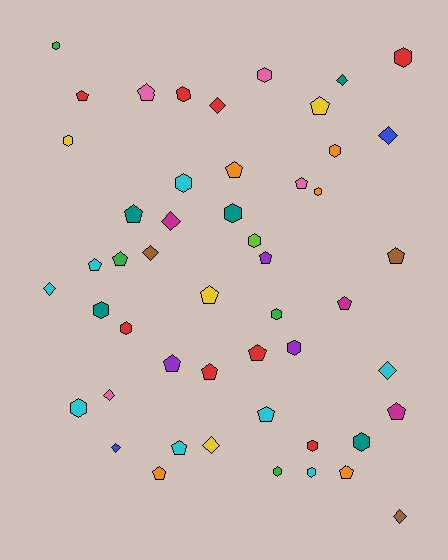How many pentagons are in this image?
There are 20 pentagons.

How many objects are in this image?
There are 50 objects.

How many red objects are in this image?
There are 8 red objects.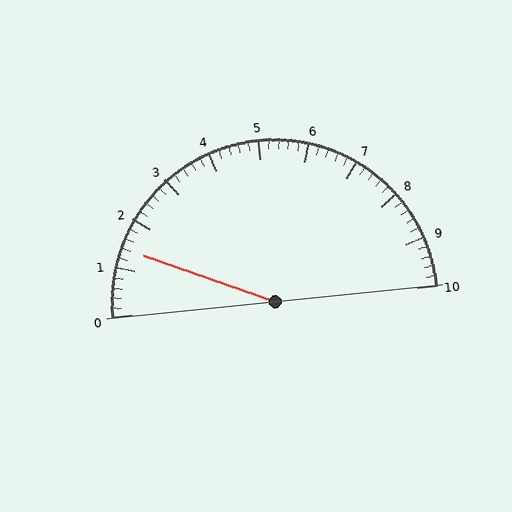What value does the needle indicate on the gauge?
The needle indicates approximately 1.4.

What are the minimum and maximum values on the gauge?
The gauge ranges from 0 to 10.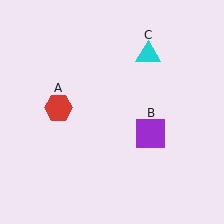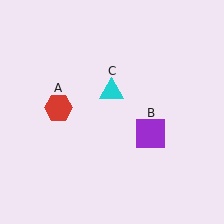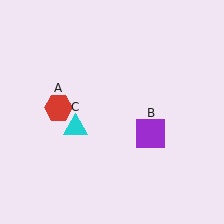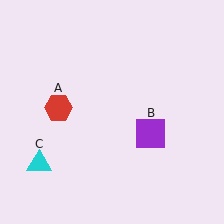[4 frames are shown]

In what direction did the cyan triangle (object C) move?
The cyan triangle (object C) moved down and to the left.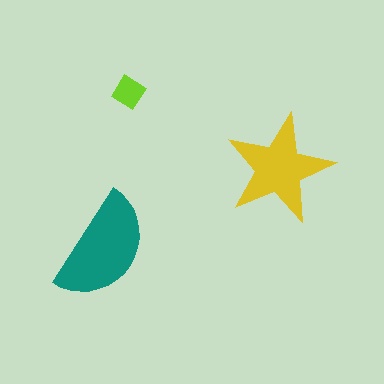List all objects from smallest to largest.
The lime diamond, the yellow star, the teal semicircle.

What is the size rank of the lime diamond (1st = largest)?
3rd.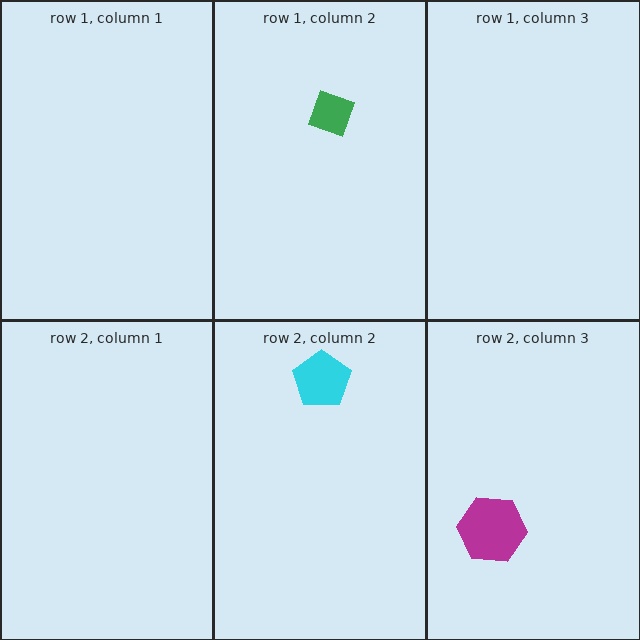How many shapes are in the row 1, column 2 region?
1.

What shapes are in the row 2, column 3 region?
The magenta hexagon.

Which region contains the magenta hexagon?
The row 2, column 3 region.